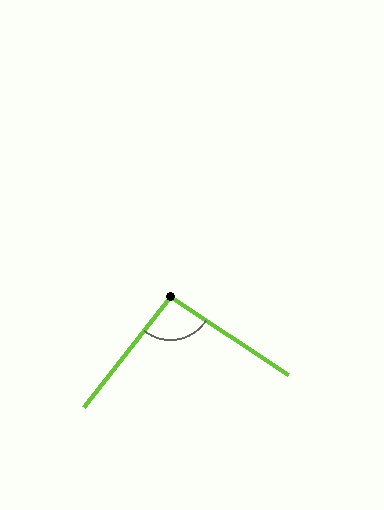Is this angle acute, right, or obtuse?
It is approximately a right angle.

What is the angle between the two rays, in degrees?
Approximately 95 degrees.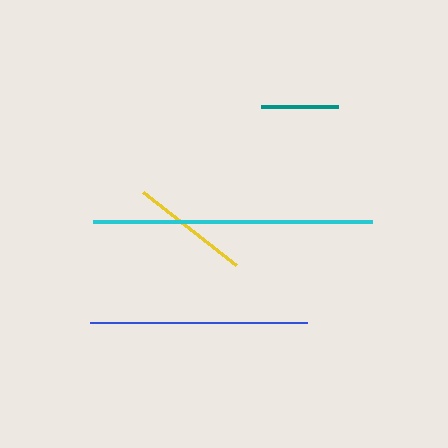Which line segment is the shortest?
The teal line is the shortest at approximately 77 pixels.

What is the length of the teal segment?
The teal segment is approximately 77 pixels long.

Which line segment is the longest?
The cyan line is the longest at approximately 279 pixels.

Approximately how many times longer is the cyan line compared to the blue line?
The cyan line is approximately 1.3 times the length of the blue line.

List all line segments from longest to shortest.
From longest to shortest: cyan, blue, yellow, teal.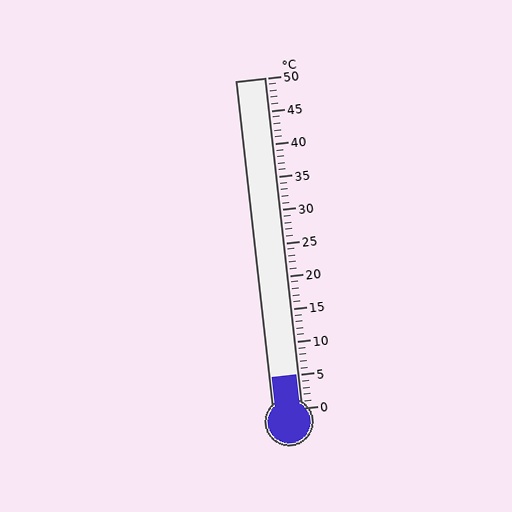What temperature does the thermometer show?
The thermometer shows approximately 5°C.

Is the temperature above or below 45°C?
The temperature is below 45°C.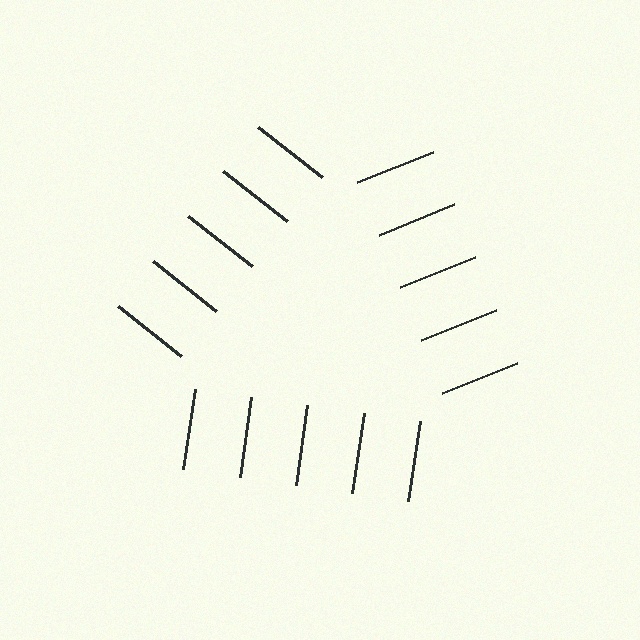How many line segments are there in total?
15 — 5 along each of the 3 edges.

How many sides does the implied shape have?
3 sides — the line-ends trace a triangle.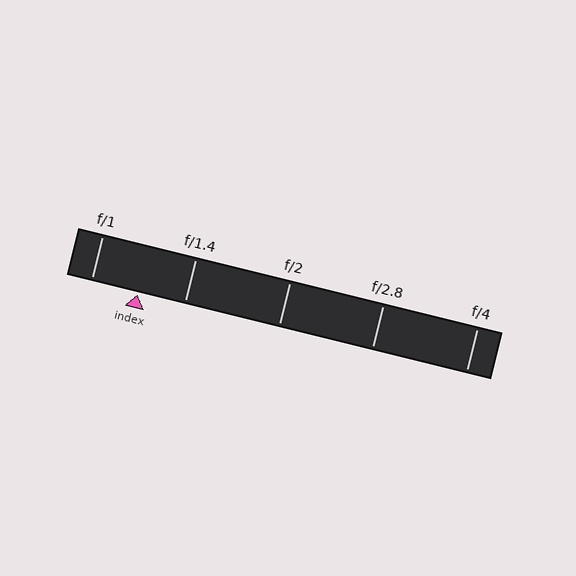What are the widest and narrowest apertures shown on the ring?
The widest aperture shown is f/1 and the narrowest is f/4.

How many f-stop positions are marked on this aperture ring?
There are 5 f-stop positions marked.